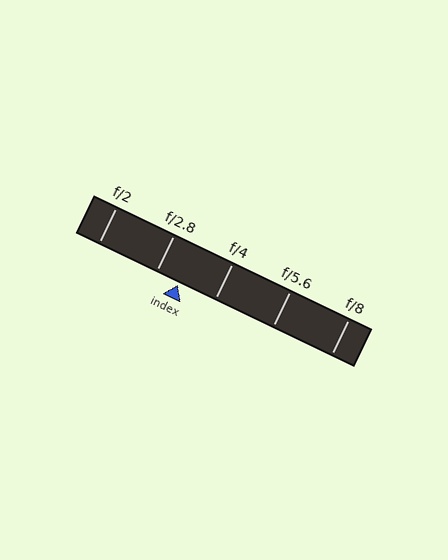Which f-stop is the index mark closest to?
The index mark is closest to f/2.8.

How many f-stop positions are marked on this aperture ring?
There are 5 f-stop positions marked.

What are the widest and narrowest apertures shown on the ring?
The widest aperture shown is f/2 and the narrowest is f/8.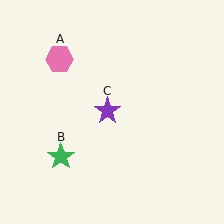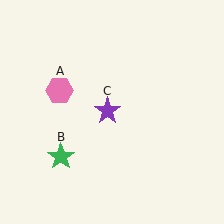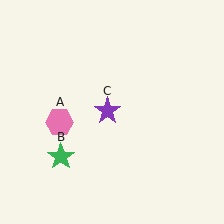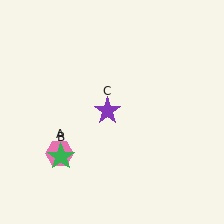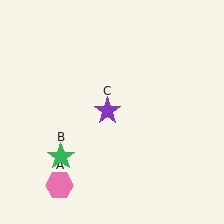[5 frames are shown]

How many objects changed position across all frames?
1 object changed position: pink hexagon (object A).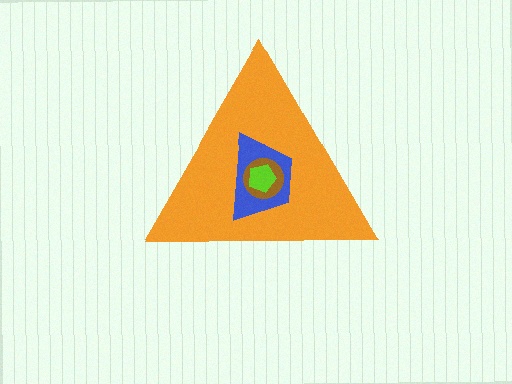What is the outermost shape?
The orange triangle.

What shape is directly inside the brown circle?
The lime pentagon.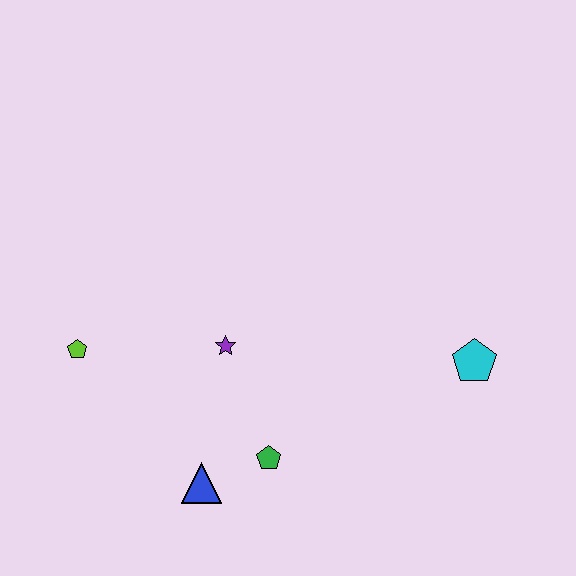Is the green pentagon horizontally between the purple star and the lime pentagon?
No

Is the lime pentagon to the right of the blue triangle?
No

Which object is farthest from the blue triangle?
The cyan pentagon is farthest from the blue triangle.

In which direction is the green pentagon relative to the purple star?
The green pentagon is below the purple star.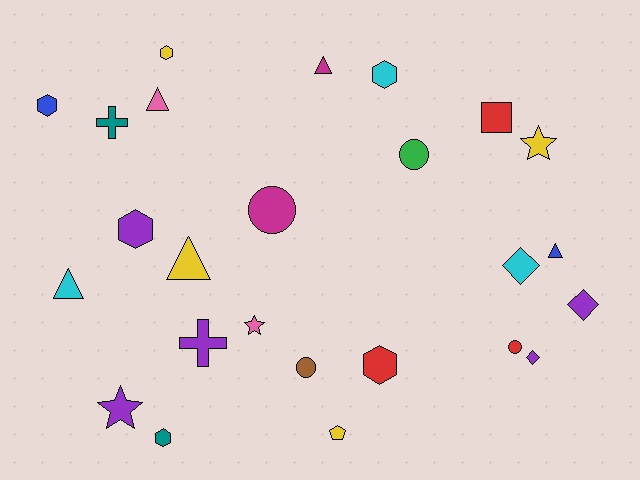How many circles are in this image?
There are 4 circles.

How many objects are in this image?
There are 25 objects.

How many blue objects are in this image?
There are 2 blue objects.